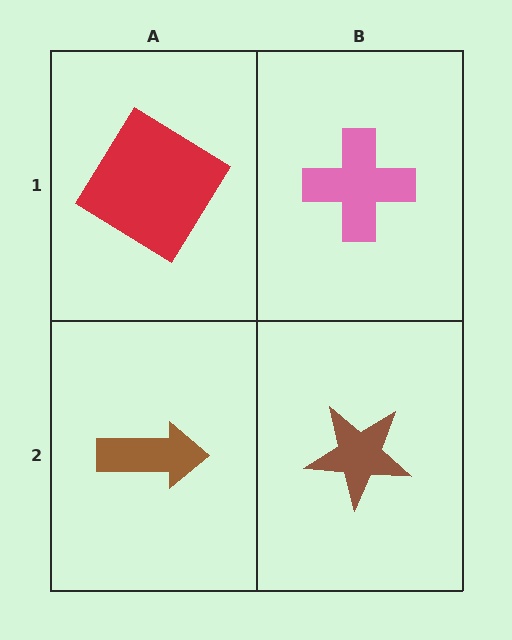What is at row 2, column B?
A brown star.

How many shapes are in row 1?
2 shapes.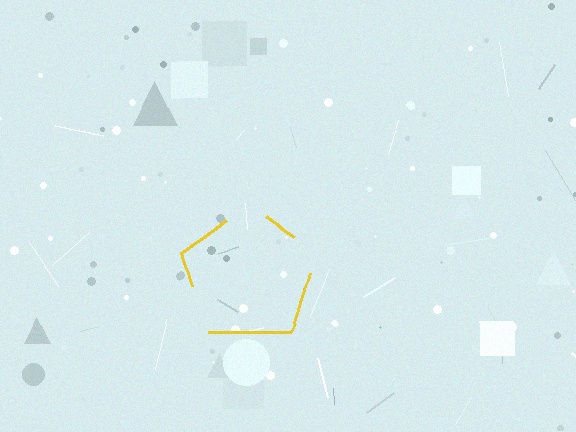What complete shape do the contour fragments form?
The contour fragments form a pentagon.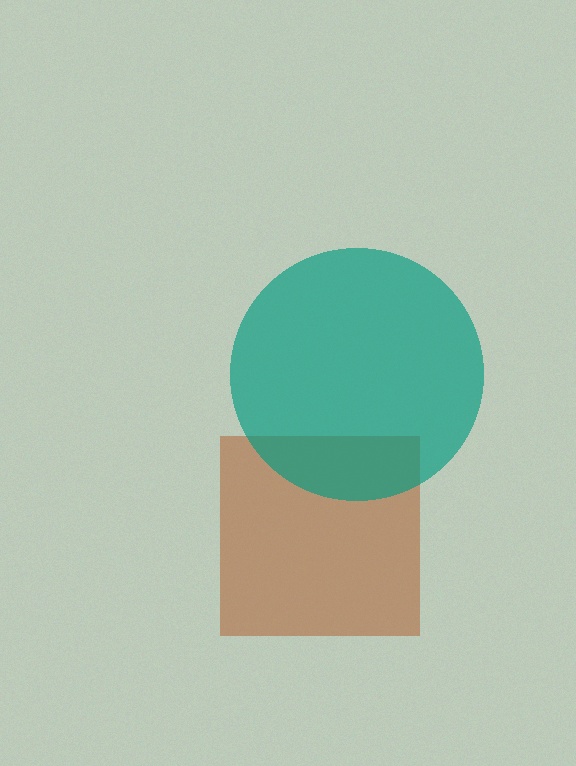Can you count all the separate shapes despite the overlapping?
Yes, there are 2 separate shapes.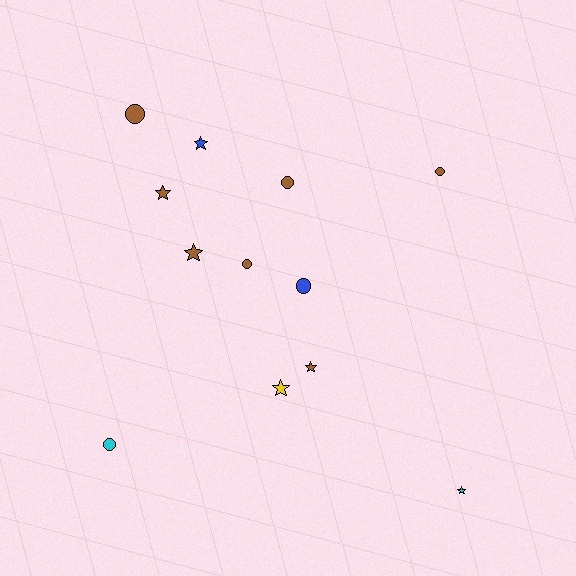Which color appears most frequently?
Brown, with 7 objects.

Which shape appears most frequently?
Circle, with 6 objects.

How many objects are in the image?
There are 12 objects.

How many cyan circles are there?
There is 1 cyan circle.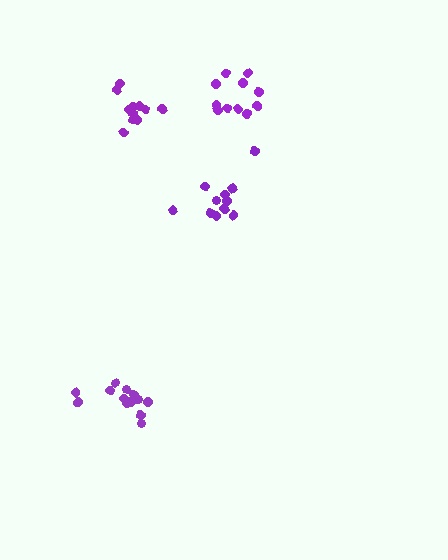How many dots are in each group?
Group 1: 11 dots, Group 2: 14 dots, Group 3: 11 dots, Group 4: 11 dots (47 total).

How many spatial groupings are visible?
There are 4 spatial groupings.